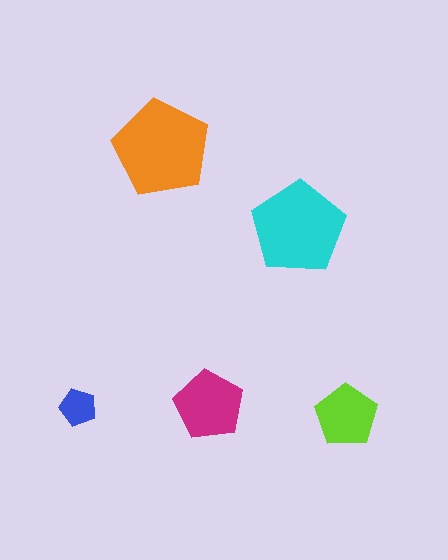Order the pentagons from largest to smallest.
the orange one, the cyan one, the magenta one, the lime one, the blue one.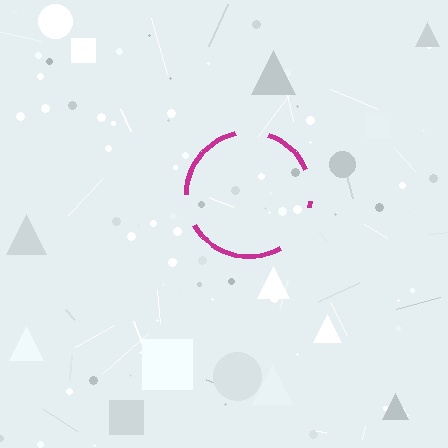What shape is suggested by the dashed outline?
The dashed outline suggests a circle.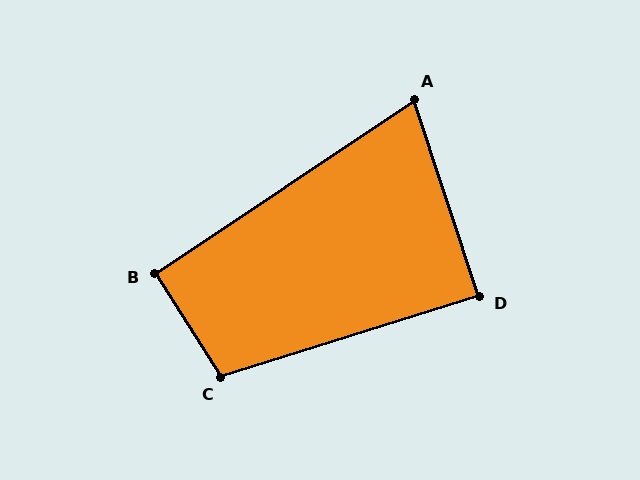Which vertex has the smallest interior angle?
A, at approximately 74 degrees.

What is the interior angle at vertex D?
Approximately 89 degrees (approximately right).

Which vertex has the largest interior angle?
C, at approximately 106 degrees.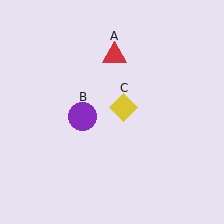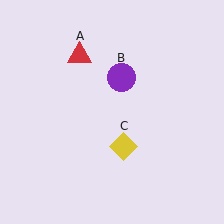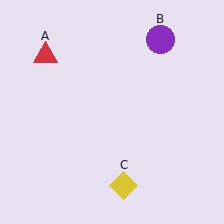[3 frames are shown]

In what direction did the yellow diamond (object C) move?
The yellow diamond (object C) moved down.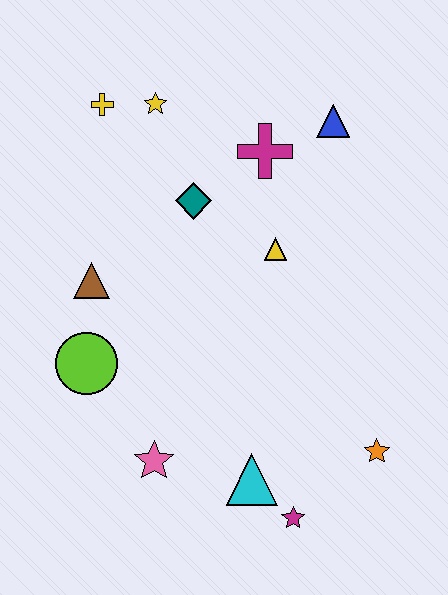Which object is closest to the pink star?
The cyan triangle is closest to the pink star.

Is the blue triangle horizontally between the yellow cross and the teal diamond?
No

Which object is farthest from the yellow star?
The magenta star is farthest from the yellow star.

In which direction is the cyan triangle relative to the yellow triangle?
The cyan triangle is below the yellow triangle.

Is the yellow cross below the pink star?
No